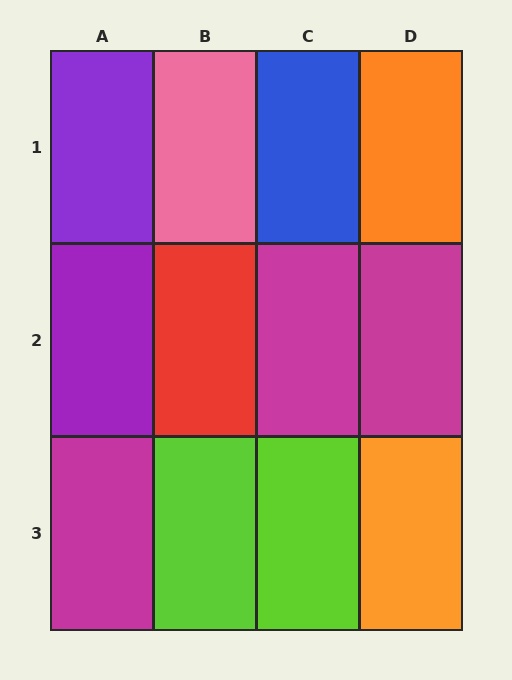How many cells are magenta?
3 cells are magenta.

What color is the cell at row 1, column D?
Orange.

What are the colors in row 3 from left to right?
Magenta, lime, lime, orange.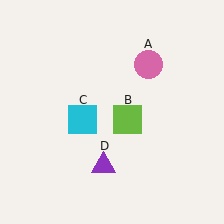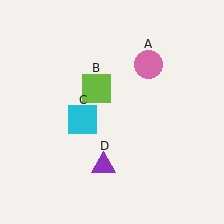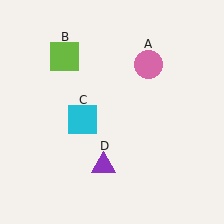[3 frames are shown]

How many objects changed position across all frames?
1 object changed position: lime square (object B).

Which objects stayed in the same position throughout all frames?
Pink circle (object A) and cyan square (object C) and purple triangle (object D) remained stationary.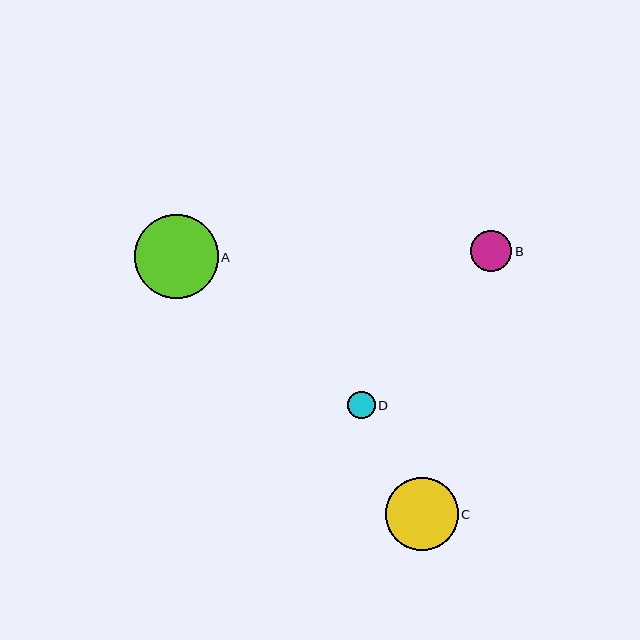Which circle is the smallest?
Circle D is the smallest with a size of approximately 27 pixels.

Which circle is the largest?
Circle A is the largest with a size of approximately 84 pixels.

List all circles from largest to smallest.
From largest to smallest: A, C, B, D.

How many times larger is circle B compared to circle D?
Circle B is approximately 1.5 times the size of circle D.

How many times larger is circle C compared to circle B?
Circle C is approximately 1.8 times the size of circle B.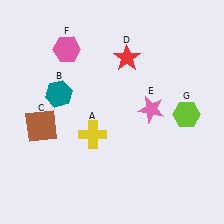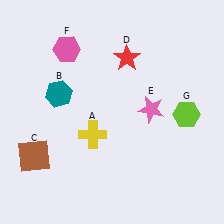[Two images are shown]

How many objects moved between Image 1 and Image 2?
1 object moved between the two images.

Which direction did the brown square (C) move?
The brown square (C) moved down.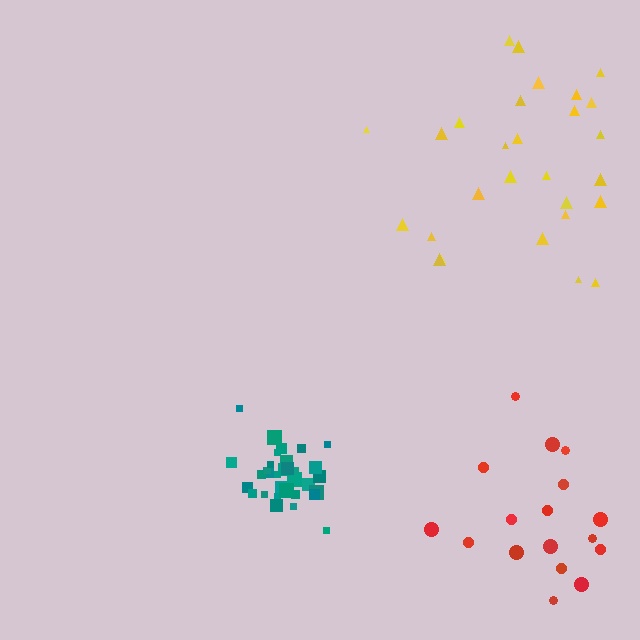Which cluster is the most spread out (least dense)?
Red.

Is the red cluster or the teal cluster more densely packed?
Teal.